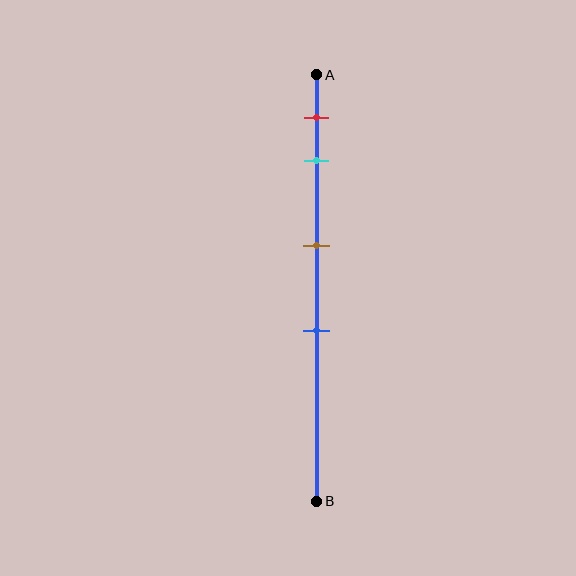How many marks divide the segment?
There are 4 marks dividing the segment.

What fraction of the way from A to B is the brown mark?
The brown mark is approximately 40% (0.4) of the way from A to B.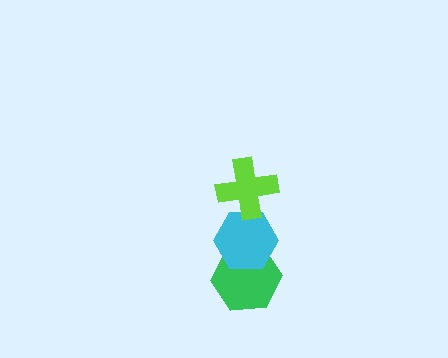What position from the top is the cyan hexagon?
The cyan hexagon is 2nd from the top.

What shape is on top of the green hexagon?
The cyan hexagon is on top of the green hexagon.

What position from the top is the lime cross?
The lime cross is 1st from the top.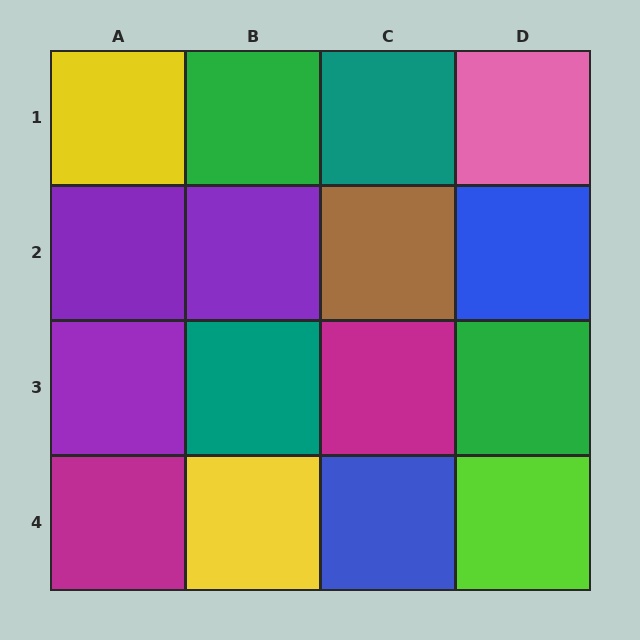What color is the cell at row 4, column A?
Magenta.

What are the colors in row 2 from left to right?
Purple, purple, brown, blue.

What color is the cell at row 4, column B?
Yellow.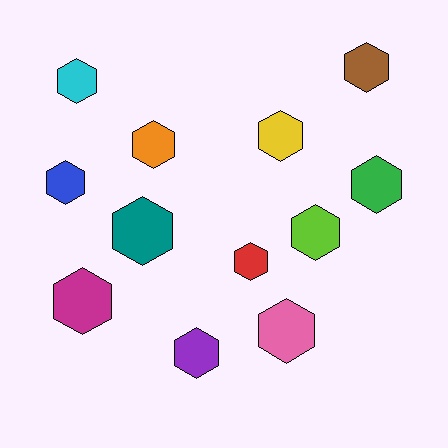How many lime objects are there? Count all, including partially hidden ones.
There is 1 lime object.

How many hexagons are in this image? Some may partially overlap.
There are 12 hexagons.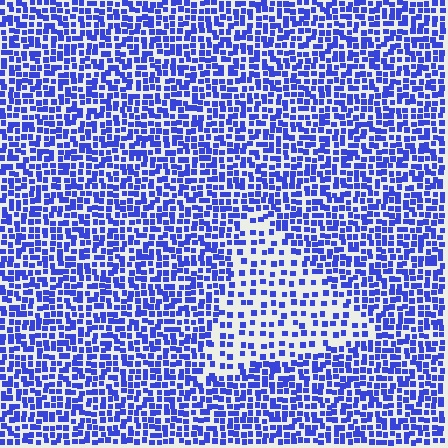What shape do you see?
I see a triangle.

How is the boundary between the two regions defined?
The boundary is defined by a change in element density (approximately 2.1x ratio). All elements are the same color, size, and shape.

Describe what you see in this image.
The image contains small blue elements arranged at two different densities. A triangle-shaped region is visible where the elements are less densely packed than the surrounding area.